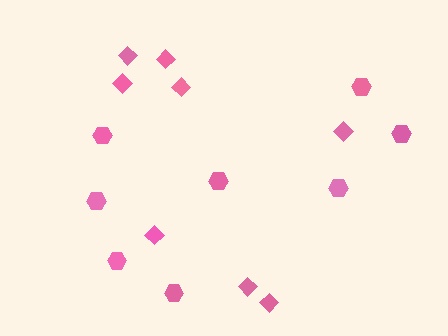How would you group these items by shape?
There are 2 groups: one group of diamonds (8) and one group of hexagons (8).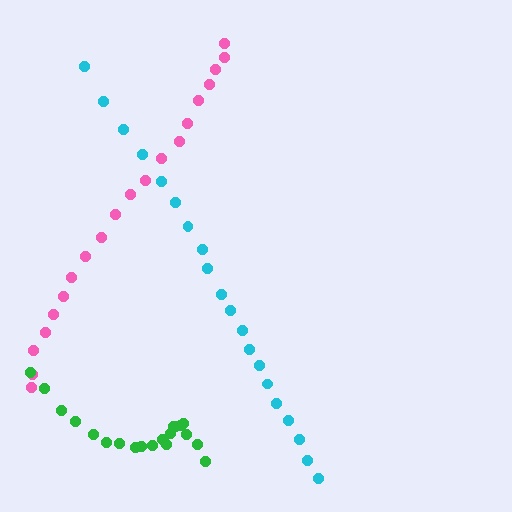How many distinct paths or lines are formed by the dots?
There are 3 distinct paths.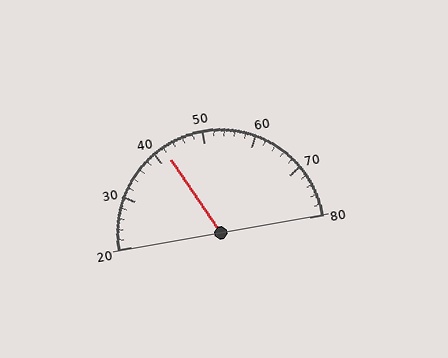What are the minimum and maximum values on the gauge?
The gauge ranges from 20 to 80.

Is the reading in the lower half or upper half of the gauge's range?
The reading is in the lower half of the range (20 to 80).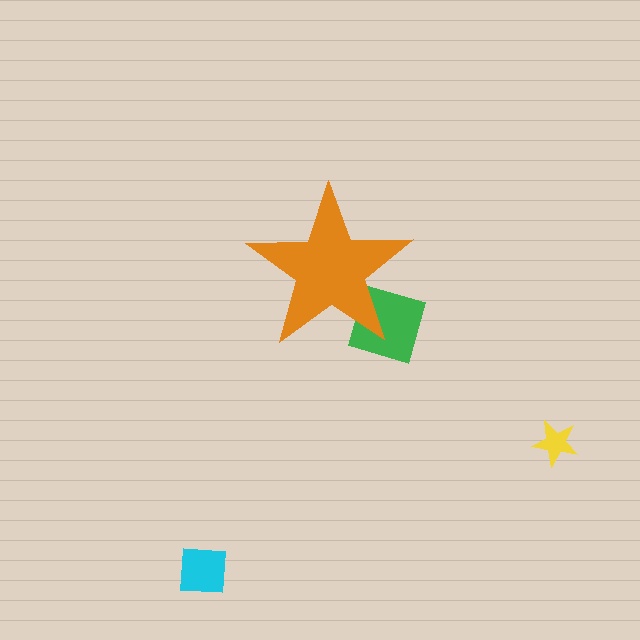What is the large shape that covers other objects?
An orange star.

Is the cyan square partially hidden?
No, the cyan square is fully visible.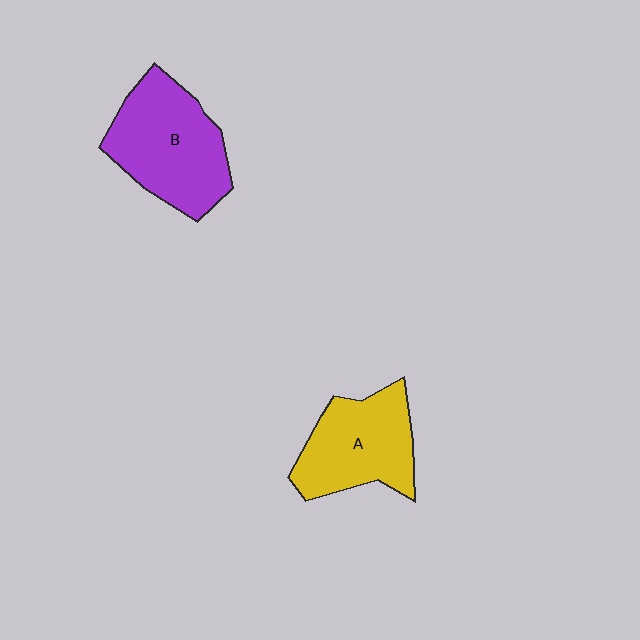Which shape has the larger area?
Shape B (purple).